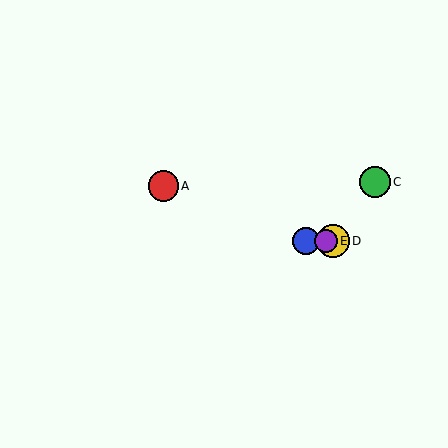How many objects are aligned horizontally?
3 objects (B, D, E) are aligned horizontally.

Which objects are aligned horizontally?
Objects B, D, E are aligned horizontally.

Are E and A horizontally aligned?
No, E is at y≈241 and A is at y≈186.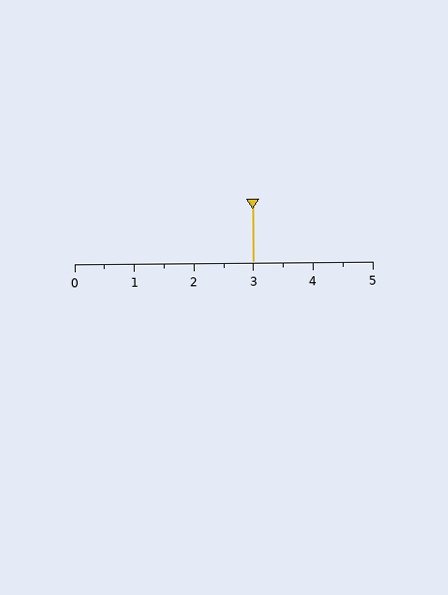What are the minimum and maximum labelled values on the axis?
The axis runs from 0 to 5.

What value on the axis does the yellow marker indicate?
The marker indicates approximately 3.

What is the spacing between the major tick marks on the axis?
The major ticks are spaced 1 apart.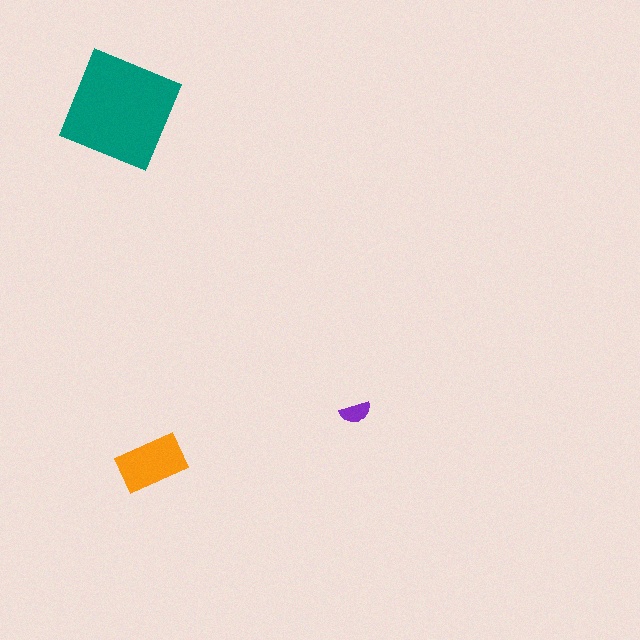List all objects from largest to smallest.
The teal square, the orange rectangle, the purple semicircle.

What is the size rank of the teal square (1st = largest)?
1st.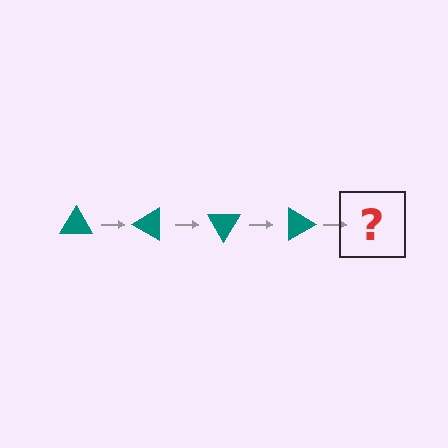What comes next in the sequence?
The next element should be a teal triangle rotated 120 degrees.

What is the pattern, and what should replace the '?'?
The pattern is that the triangle rotates 30 degrees each step. The '?' should be a teal triangle rotated 120 degrees.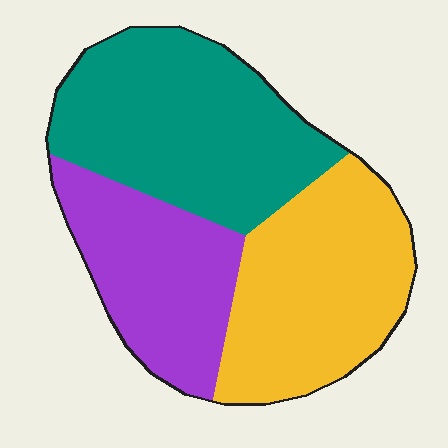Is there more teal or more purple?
Teal.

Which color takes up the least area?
Purple, at roughly 25%.